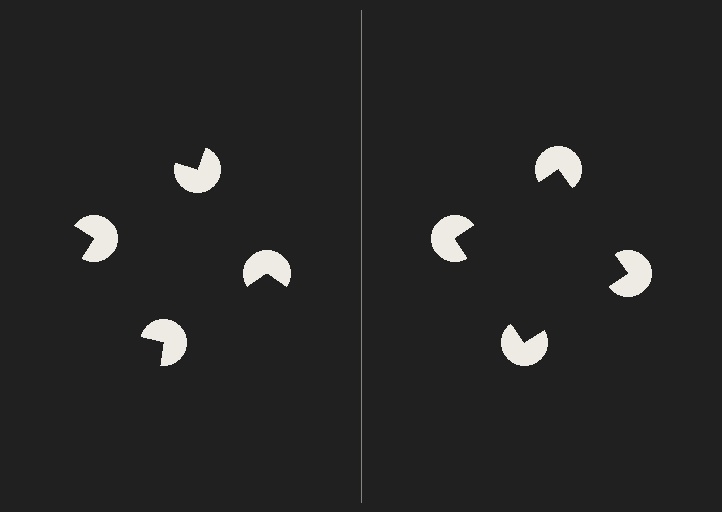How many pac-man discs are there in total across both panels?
8 — 4 on each side.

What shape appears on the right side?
An illusory square.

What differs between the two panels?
The pac-man discs are positioned identically on both sides; only the wedge orientations differ. On the right they align to a square; on the left they are misaligned.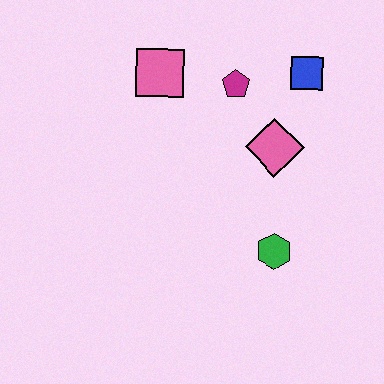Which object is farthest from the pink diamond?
The pink square is farthest from the pink diamond.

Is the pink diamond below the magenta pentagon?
Yes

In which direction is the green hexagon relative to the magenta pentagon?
The green hexagon is below the magenta pentagon.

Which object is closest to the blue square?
The magenta pentagon is closest to the blue square.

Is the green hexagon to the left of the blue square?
Yes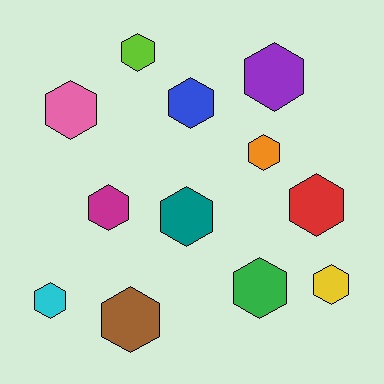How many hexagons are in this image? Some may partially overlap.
There are 12 hexagons.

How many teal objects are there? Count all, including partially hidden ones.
There is 1 teal object.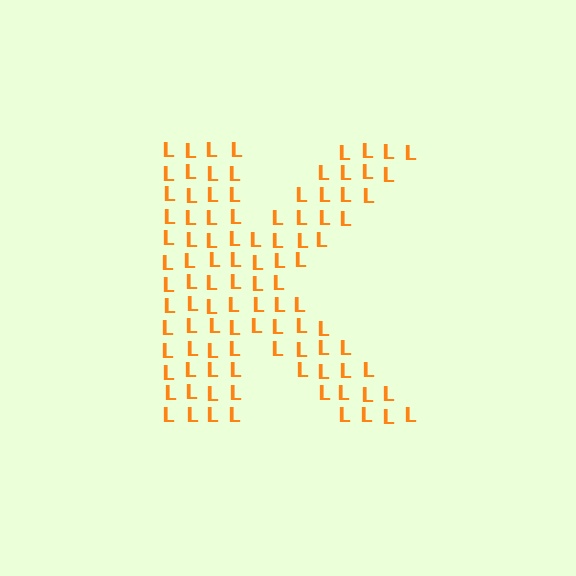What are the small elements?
The small elements are letter L's.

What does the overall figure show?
The overall figure shows the letter K.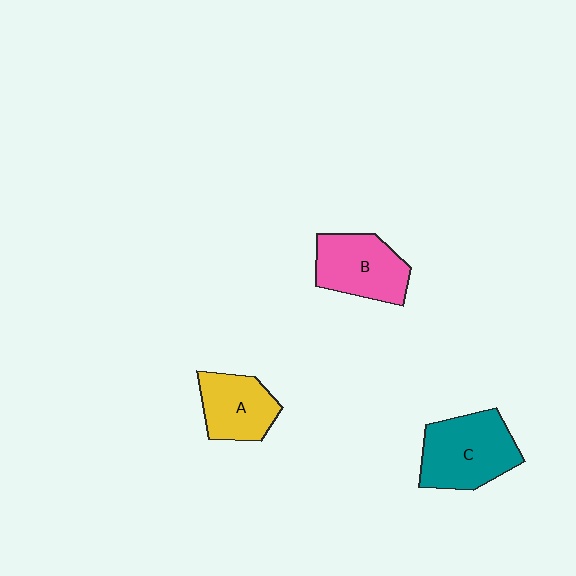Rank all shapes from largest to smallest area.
From largest to smallest: C (teal), B (pink), A (yellow).